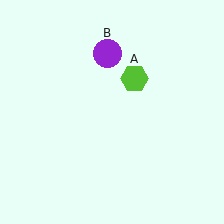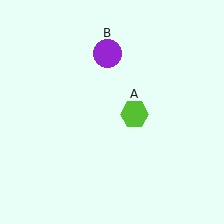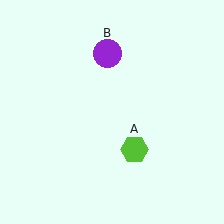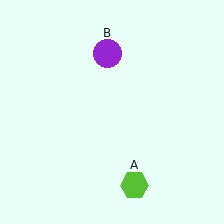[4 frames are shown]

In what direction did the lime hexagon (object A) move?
The lime hexagon (object A) moved down.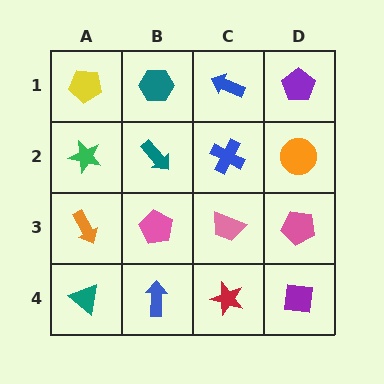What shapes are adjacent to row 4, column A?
An orange arrow (row 3, column A), a blue arrow (row 4, column B).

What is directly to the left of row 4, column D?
A red star.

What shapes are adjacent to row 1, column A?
A green star (row 2, column A), a teal hexagon (row 1, column B).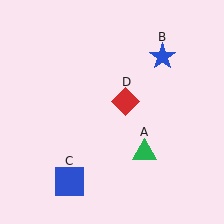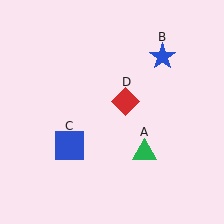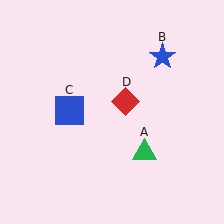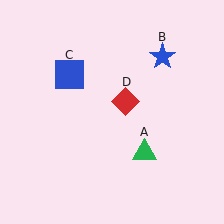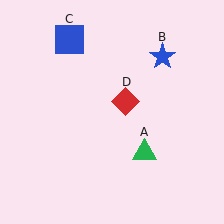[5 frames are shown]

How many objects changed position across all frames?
1 object changed position: blue square (object C).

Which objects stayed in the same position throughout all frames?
Green triangle (object A) and blue star (object B) and red diamond (object D) remained stationary.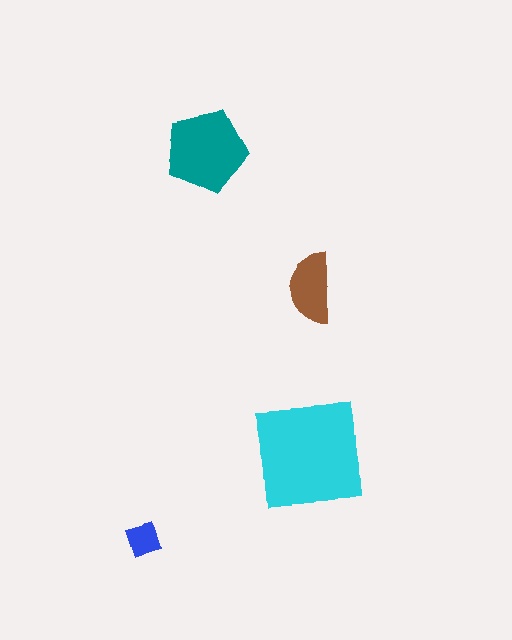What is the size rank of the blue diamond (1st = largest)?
4th.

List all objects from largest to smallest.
The cyan square, the teal pentagon, the brown semicircle, the blue diamond.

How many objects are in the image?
There are 4 objects in the image.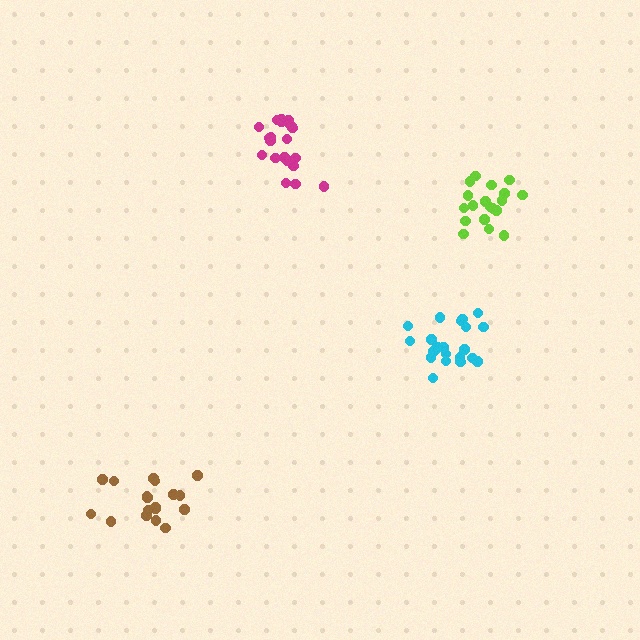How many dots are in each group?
Group 1: 21 dots, Group 2: 18 dots, Group 3: 21 dots, Group 4: 19 dots (79 total).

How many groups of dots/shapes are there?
There are 4 groups.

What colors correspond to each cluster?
The clusters are colored: cyan, brown, magenta, lime.